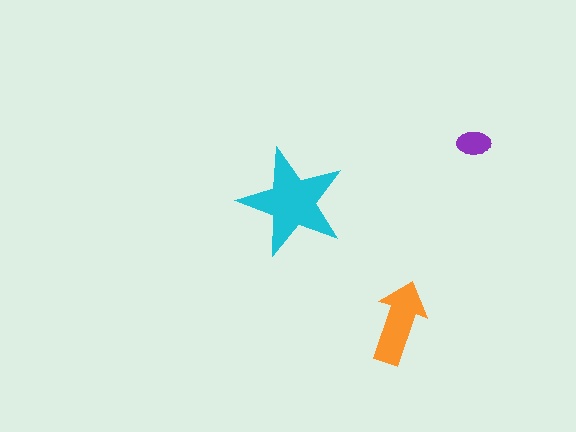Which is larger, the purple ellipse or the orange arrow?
The orange arrow.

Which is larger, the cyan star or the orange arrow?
The cyan star.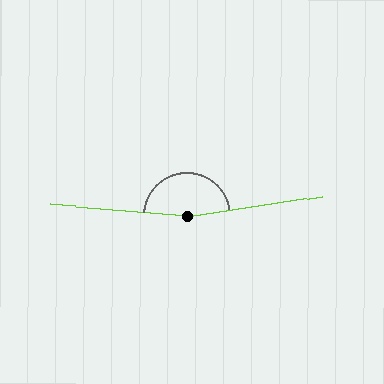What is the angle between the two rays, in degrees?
Approximately 167 degrees.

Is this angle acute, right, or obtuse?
It is obtuse.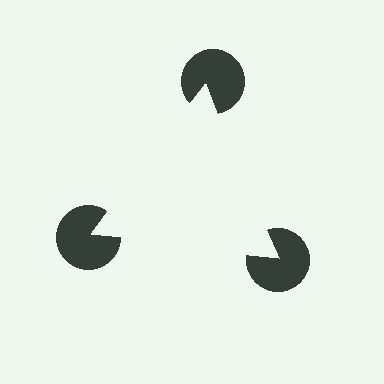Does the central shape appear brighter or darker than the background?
It typically appears slightly brighter than the background, even though no actual brightness change is drawn.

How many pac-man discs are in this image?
There are 3 — one at each vertex of the illusory triangle.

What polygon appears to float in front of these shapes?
An illusory triangle — its edges are inferred from the aligned wedge cuts in the pac-man discs, not physically drawn.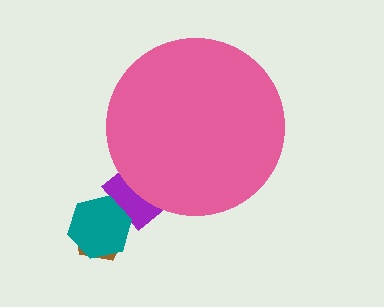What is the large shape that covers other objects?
A pink circle.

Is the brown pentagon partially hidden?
No, the brown pentagon is fully visible.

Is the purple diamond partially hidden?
Yes, the purple diamond is partially hidden behind the pink circle.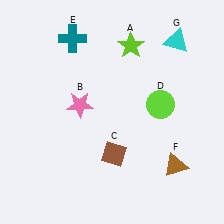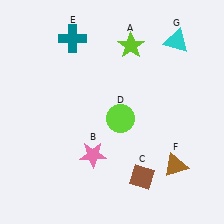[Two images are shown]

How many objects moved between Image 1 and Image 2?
3 objects moved between the two images.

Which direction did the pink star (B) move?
The pink star (B) moved down.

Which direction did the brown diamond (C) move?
The brown diamond (C) moved right.